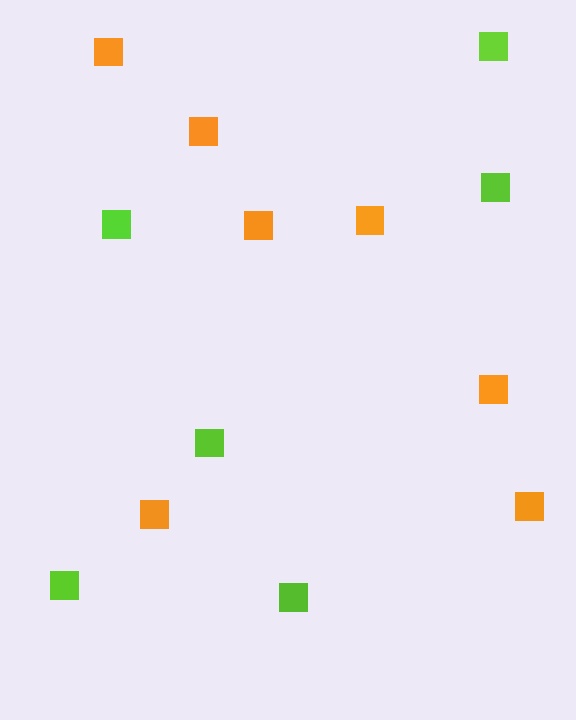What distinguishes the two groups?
There are 2 groups: one group of lime squares (6) and one group of orange squares (7).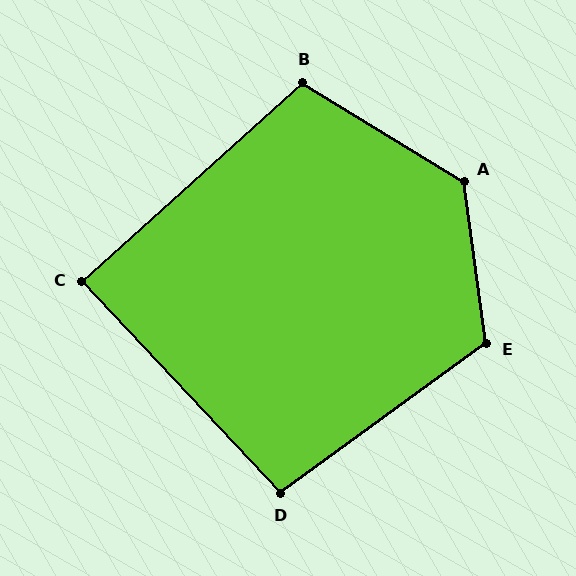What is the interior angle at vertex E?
Approximately 118 degrees (obtuse).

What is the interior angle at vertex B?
Approximately 106 degrees (obtuse).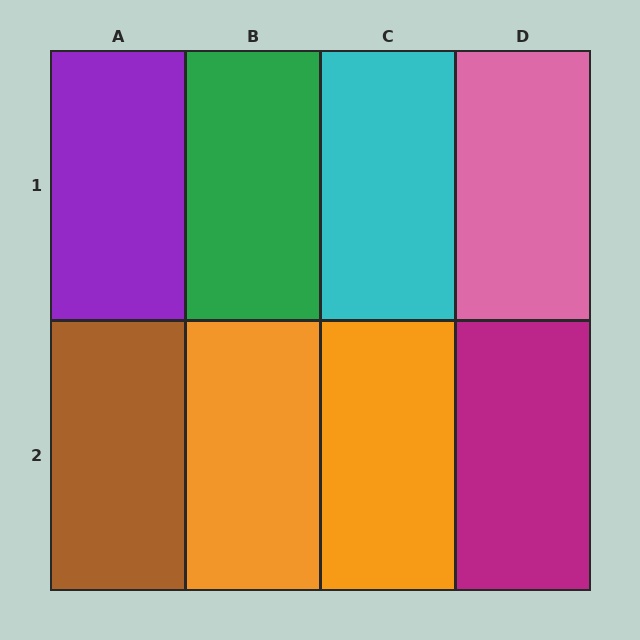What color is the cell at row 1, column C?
Cyan.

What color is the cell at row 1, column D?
Pink.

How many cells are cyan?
1 cell is cyan.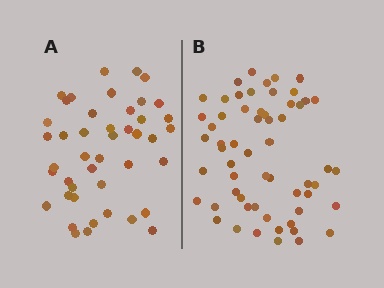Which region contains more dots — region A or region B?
Region B (the right region) has more dots.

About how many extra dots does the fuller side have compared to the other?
Region B has approximately 15 more dots than region A.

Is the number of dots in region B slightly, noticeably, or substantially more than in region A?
Region B has noticeably more, but not dramatically so. The ratio is roughly 1.3 to 1.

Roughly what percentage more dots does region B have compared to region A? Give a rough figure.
About 35% more.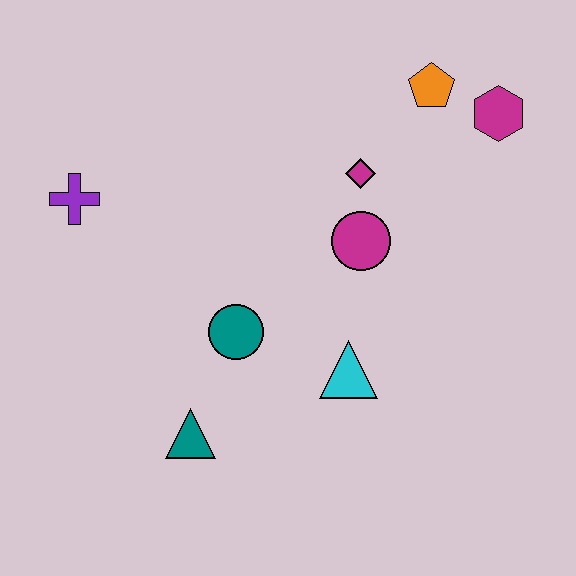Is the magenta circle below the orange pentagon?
Yes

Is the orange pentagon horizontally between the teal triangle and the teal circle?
No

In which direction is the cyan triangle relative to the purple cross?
The cyan triangle is to the right of the purple cross.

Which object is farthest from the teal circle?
The magenta hexagon is farthest from the teal circle.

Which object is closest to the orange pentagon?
The magenta hexagon is closest to the orange pentagon.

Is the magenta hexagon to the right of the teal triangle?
Yes